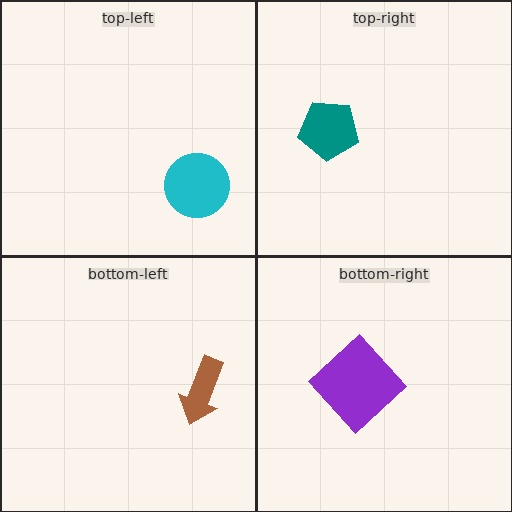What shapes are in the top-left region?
The cyan circle.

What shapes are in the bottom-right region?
The purple diamond.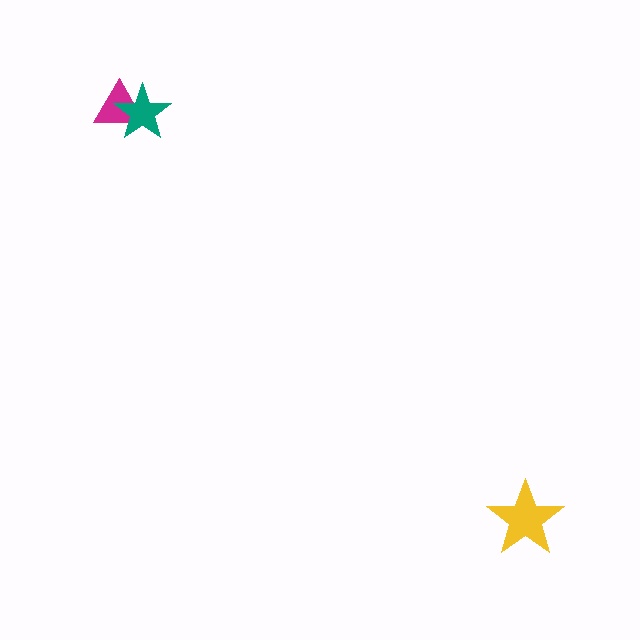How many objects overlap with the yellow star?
0 objects overlap with the yellow star.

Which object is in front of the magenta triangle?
The teal star is in front of the magenta triangle.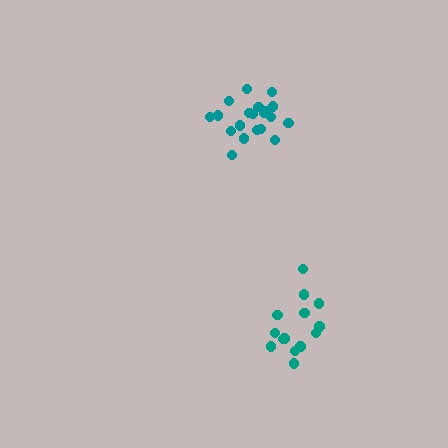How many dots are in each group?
Group 1: 20 dots, Group 2: 14 dots (34 total).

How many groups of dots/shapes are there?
There are 2 groups.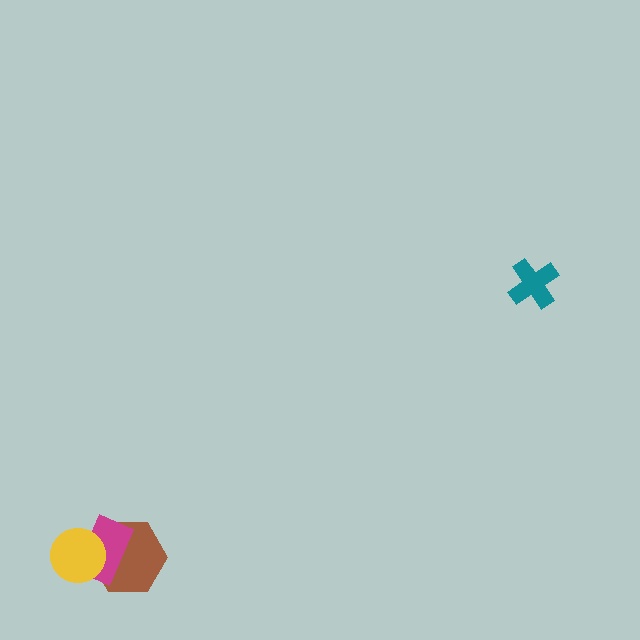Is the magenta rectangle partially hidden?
Yes, it is partially covered by another shape.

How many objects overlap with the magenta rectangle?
2 objects overlap with the magenta rectangle.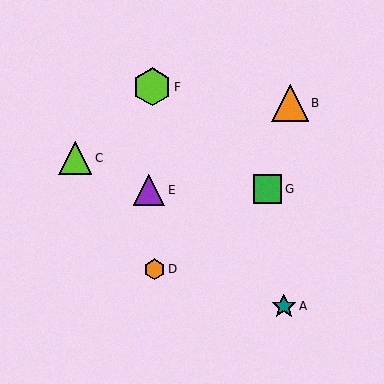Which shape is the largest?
The lime hexagon (labeled F) is the largest.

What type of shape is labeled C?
Shape C is a lime triangle.